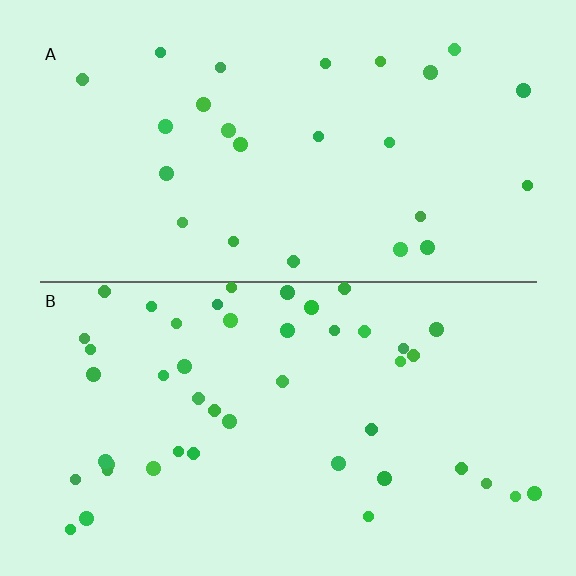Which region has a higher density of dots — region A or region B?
B (the bottom).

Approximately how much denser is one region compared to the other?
Approximately 1.8× — region B over region A.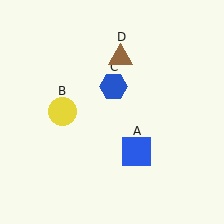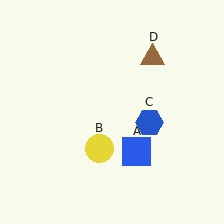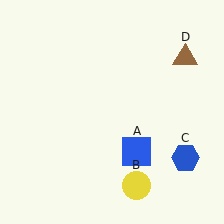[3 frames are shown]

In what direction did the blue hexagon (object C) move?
The blue hexagon (object C) moved down and to the right.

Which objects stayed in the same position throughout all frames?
Blue square (object A) remained stationary.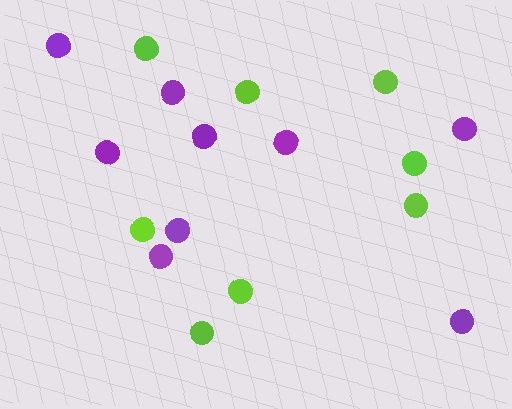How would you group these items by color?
There are 2 groups: one group of lime circles (8) and one group of purple circles (9).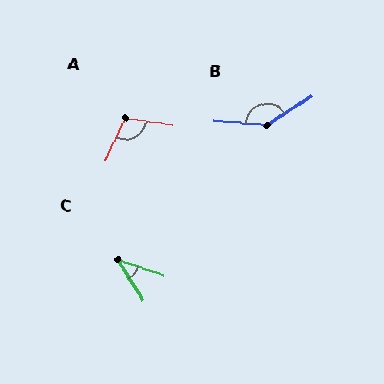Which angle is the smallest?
C, at approximately 39 degrees.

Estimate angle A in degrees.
Approximately 107 degrees.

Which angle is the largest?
B, at approximately 142 degrees.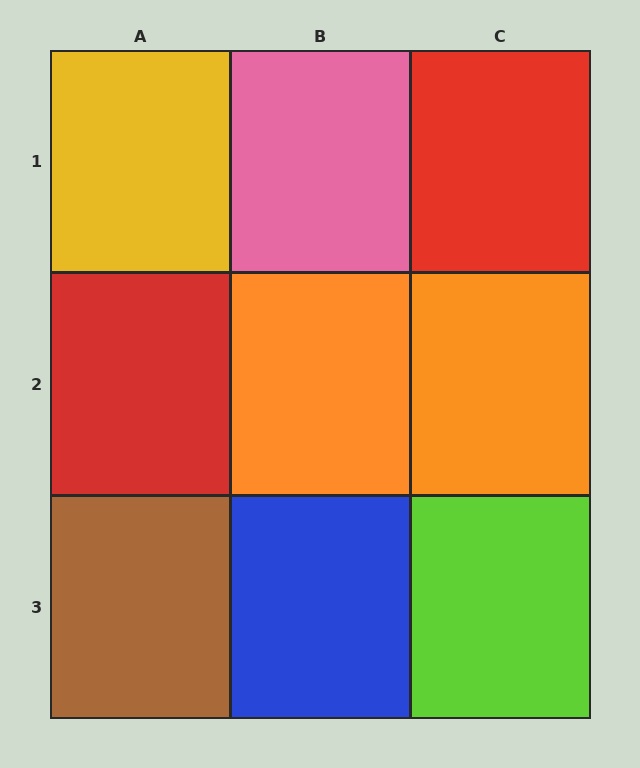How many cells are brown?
1 cell is brown.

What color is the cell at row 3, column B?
Blue.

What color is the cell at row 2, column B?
Orange.